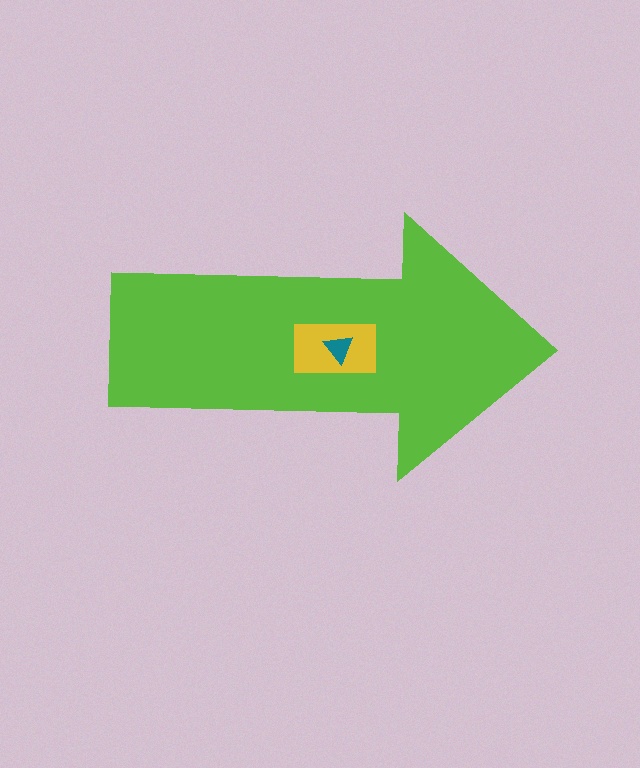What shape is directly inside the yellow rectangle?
The teal triangle.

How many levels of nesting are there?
3.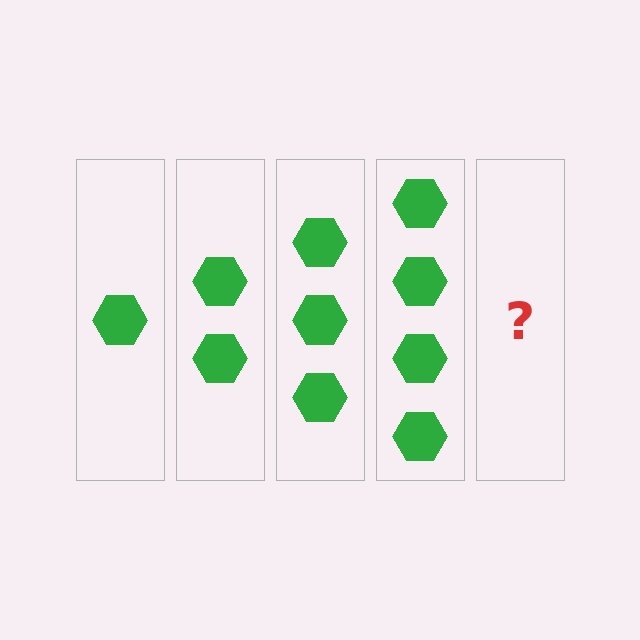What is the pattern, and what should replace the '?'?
The pattern is that each step adds one more hexagon. The '?' should be 5 hexagons.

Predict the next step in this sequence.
The next step is 5 hexagons.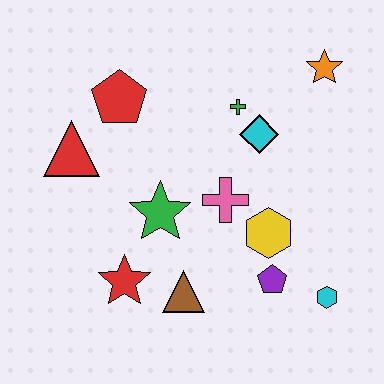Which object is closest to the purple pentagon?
The yellow hexagon is closest to the purple pentagon.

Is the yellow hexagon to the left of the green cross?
No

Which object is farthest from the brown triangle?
The orange star is farthest from the brown triangle.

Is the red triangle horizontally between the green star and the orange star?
No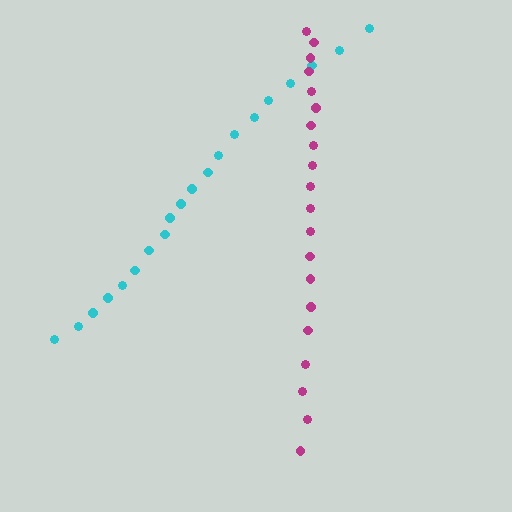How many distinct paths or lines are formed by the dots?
There are 2 distinct paths.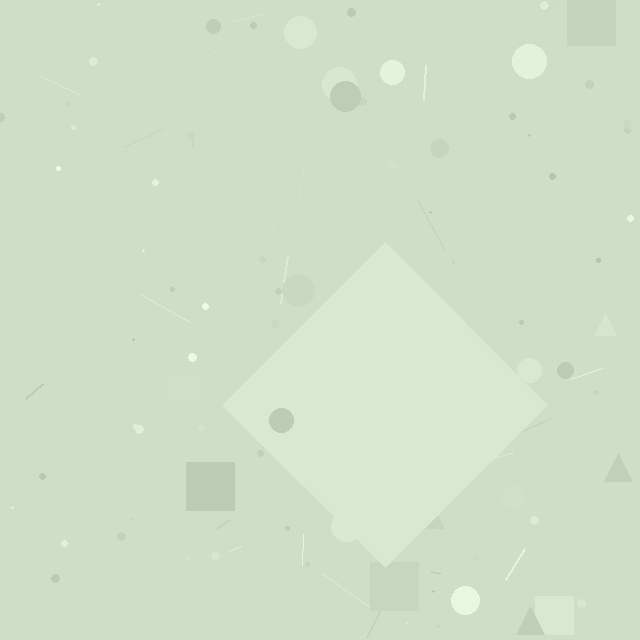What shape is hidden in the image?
A diamond is hidden in the image.